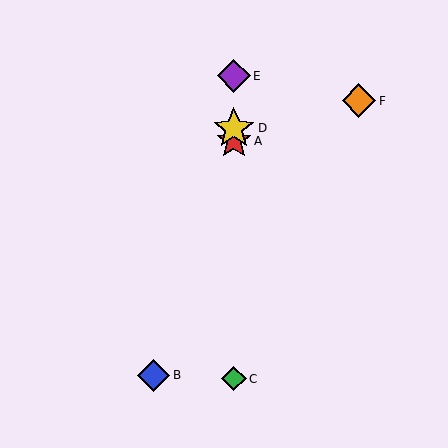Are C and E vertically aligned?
Yes, both are at x≈234.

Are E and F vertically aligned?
No, E is at x≈234 and F is at x≈359.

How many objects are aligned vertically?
4 objects (A, C, D, E) are aligned vertically.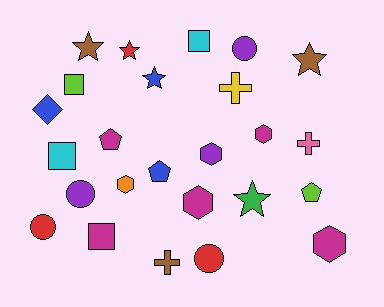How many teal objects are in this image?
There are no teal objects.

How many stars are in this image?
There are 5 stars.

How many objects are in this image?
There are 25 objects.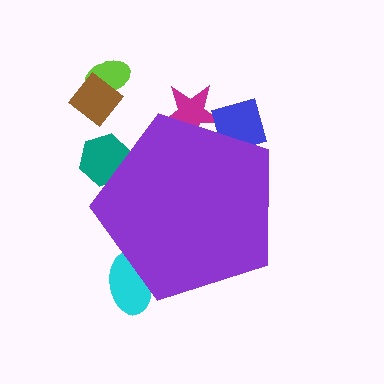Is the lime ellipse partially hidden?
No, the lime ellipse is fully visible.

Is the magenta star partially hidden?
Yes, the magenta star is partially hidden behind the purple pentagon.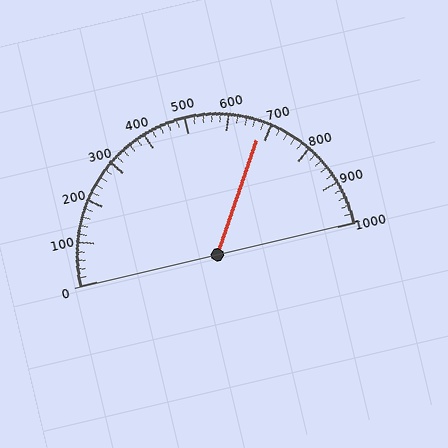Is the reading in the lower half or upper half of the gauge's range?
The reading is in the upper half of the range (0 to 1000).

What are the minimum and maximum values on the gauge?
The gauge ranges from 0 to 1000.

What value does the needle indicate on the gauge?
The needle indicates approximately 680.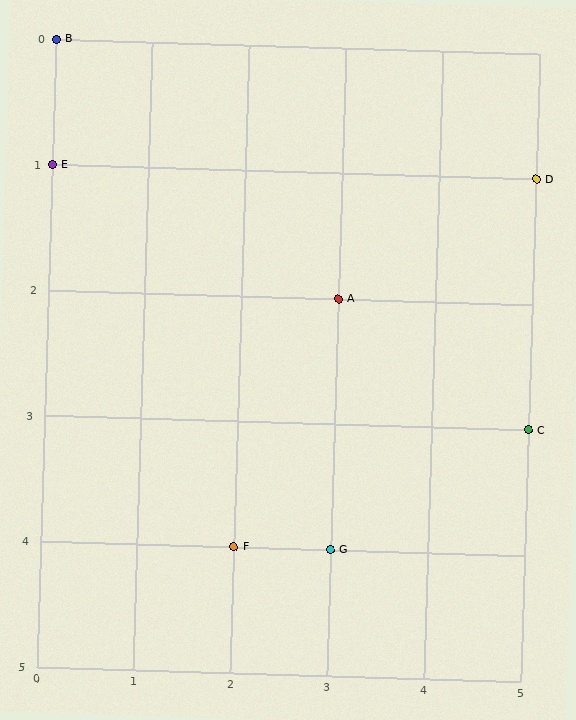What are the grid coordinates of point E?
Point E is at grid coordinates (0, 1).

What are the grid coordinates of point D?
Point D is at grid coordinates (5, 1).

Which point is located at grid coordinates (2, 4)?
Point F is at (2, 4).